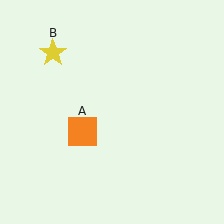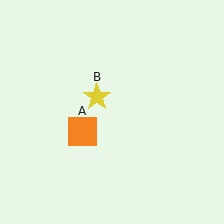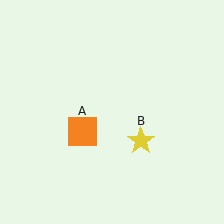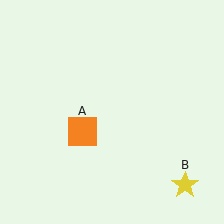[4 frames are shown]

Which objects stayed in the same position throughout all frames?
Orange square (object A) remained stationary.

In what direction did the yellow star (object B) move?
The yellow star (object B) moved down and to the right.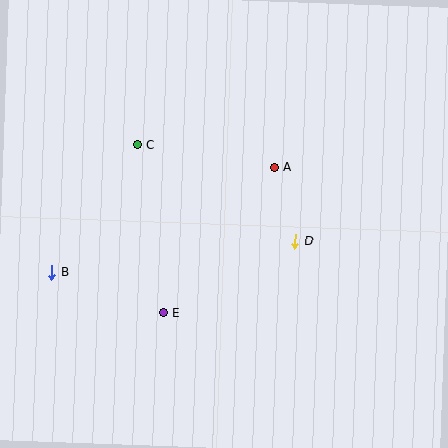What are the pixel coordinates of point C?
Point C is at (137, 145).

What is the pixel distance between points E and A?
The distance between E and A is 183 pixels.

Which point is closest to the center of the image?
Point D at (295, 241) is closest to the center.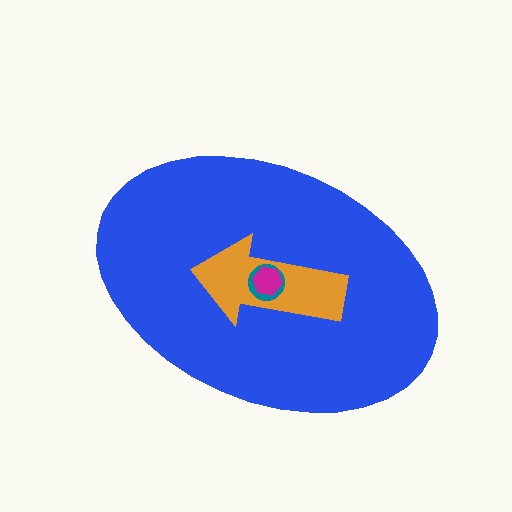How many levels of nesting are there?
4.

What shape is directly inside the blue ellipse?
The orange arrow.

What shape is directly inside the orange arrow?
The teal circle.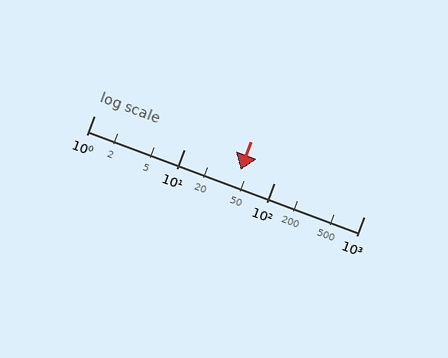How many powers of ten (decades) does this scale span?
The scale spans 3 decades, from 1 to 1000.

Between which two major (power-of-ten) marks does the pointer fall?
The pointer is between 10 and 100.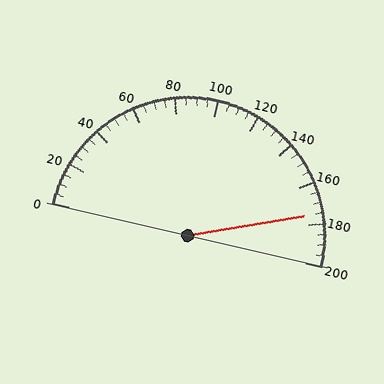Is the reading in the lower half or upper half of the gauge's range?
The reading is in the upper half of the range (0 to 200).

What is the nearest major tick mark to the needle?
The nearest major tick mark is 180.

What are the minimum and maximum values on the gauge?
The gauge ranges from 0 to 200.